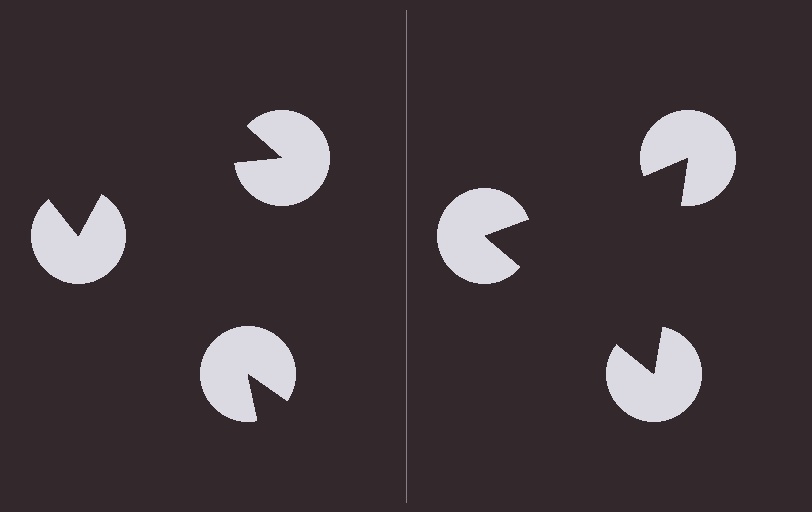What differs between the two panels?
The pac-man discs are positioned identically on both sides; only the wedge orientations differ. On the right they align to a triangle; on the left they are misaligned.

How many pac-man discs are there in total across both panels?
6 — 3 on each side.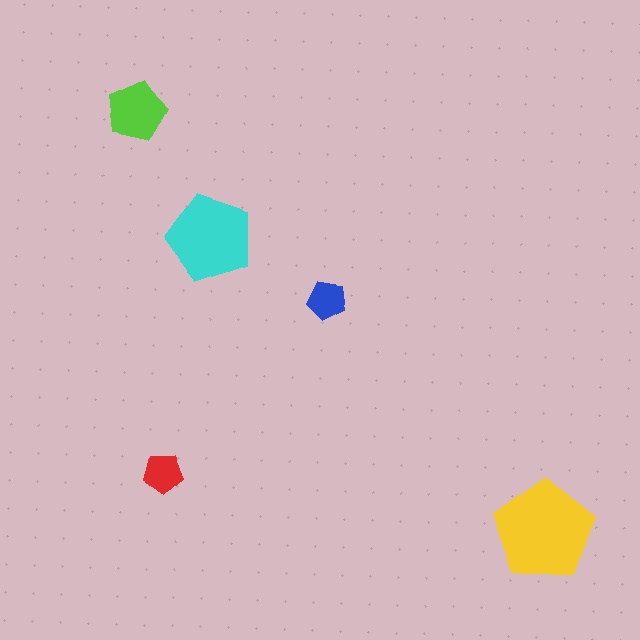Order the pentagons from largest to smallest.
the yellow one, the cyan one, the lime one, the red one, the blue one.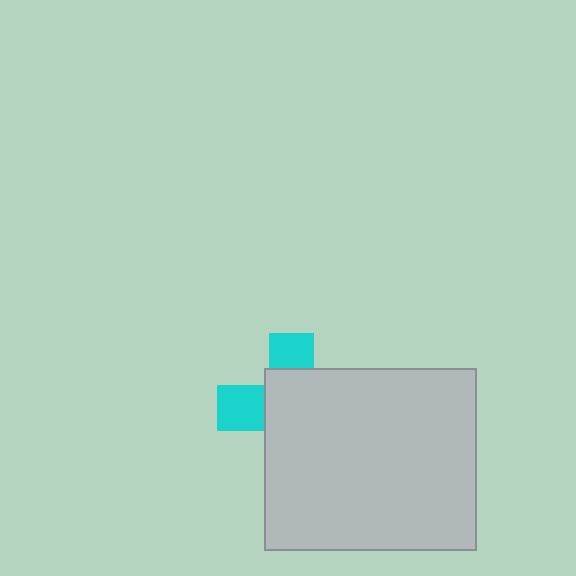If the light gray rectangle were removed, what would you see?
You would see the complete cyan cross.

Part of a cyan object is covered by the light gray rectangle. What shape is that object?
It is a cross.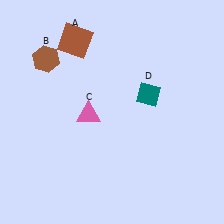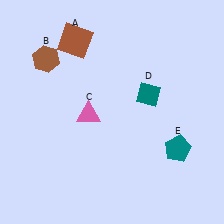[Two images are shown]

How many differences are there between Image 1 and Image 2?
There is 1 difference between the two images.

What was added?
A teal pentagon (E) was added in Image 2.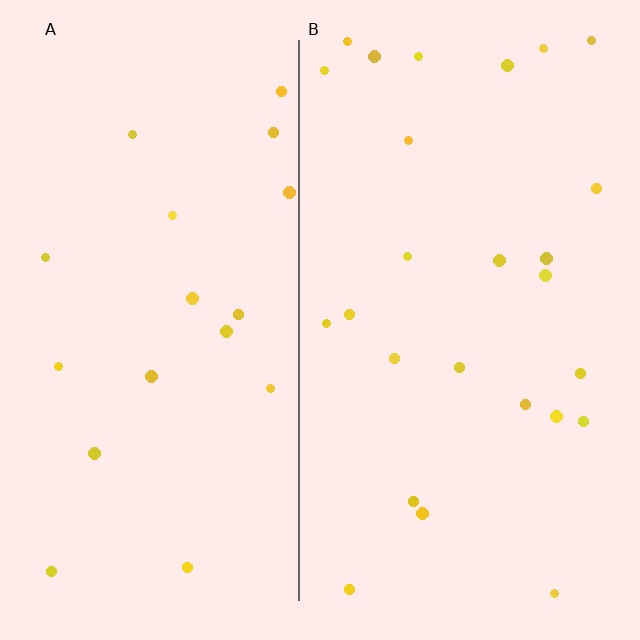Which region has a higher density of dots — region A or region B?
B (the right).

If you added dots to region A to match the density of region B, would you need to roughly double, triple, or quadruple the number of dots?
Approximately double.